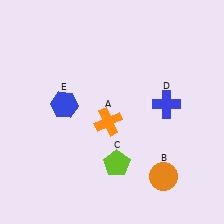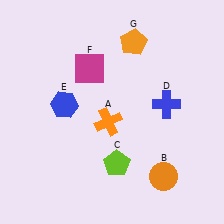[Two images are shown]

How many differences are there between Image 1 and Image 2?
There are 2 differences between the two images.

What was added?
A magenta square (F), an orange pentagon (G) were added in Image 2.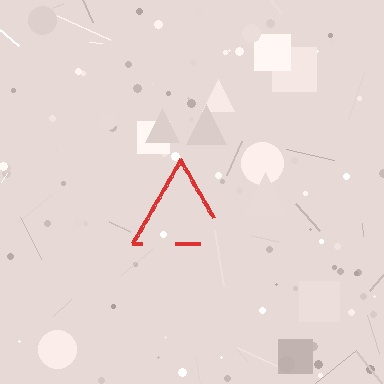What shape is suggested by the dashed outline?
The dashed outline suggests a triangle.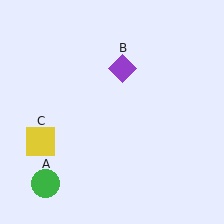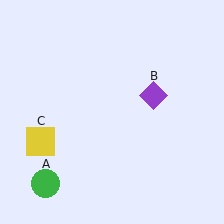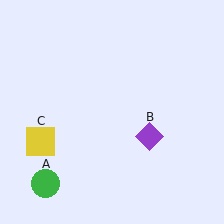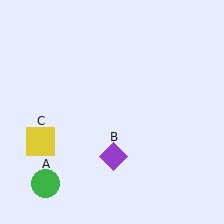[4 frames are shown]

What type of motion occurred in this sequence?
The purple diamond (object B) rotated clockwise around the center of the scene.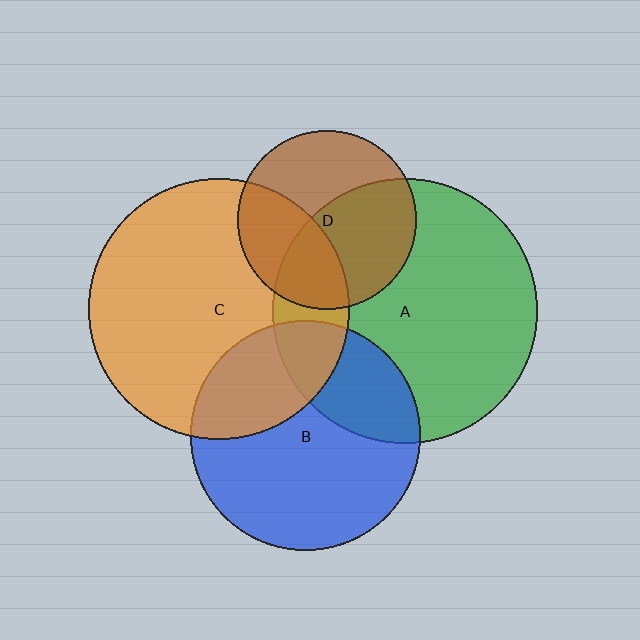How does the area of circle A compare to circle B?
Approximately 1.3 times.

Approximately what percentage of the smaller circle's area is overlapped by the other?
Approximately 50%.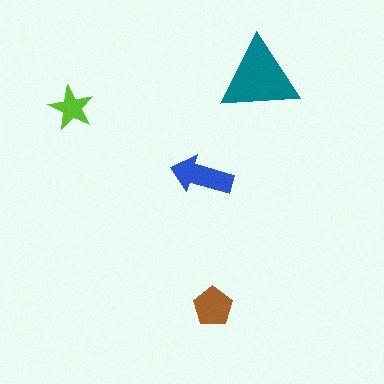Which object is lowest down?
The brown pentagon is bottommost.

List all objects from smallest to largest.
The lime star, the brown pentagon, the blue arrow, the teal triangle.